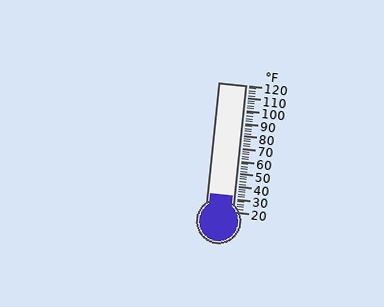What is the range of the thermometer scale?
The thermometer scale ranges from 20°F to 120°F.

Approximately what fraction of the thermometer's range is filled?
The thermometer is filled to approximately 10% of its range.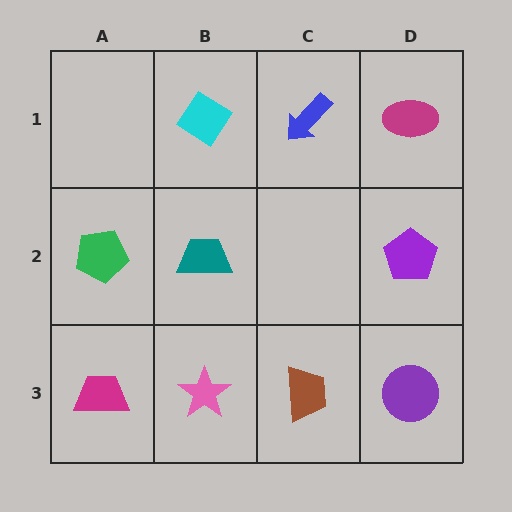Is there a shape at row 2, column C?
No, that cell is empty.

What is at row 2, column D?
A purple pentagon.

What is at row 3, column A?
A magenta trapezoid.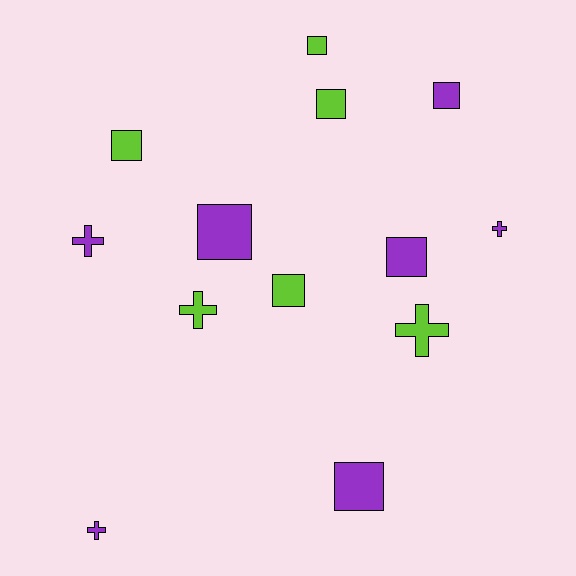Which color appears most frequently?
Purple, with 7 objects.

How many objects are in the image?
There are 13 objects.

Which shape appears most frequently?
Square, with 8 objects.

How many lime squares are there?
There are 4 lime squares.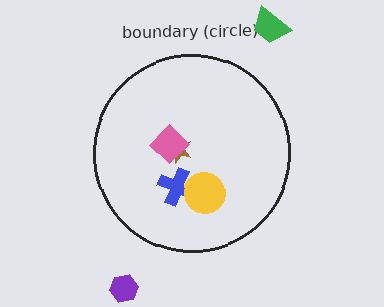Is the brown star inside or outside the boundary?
Inside.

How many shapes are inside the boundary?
4 inside, 2 outside.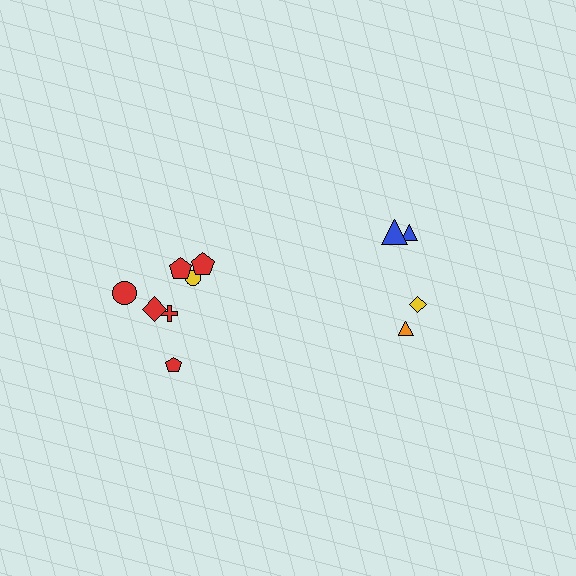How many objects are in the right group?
There are 4 objects.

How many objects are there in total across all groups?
There are 11 objects.